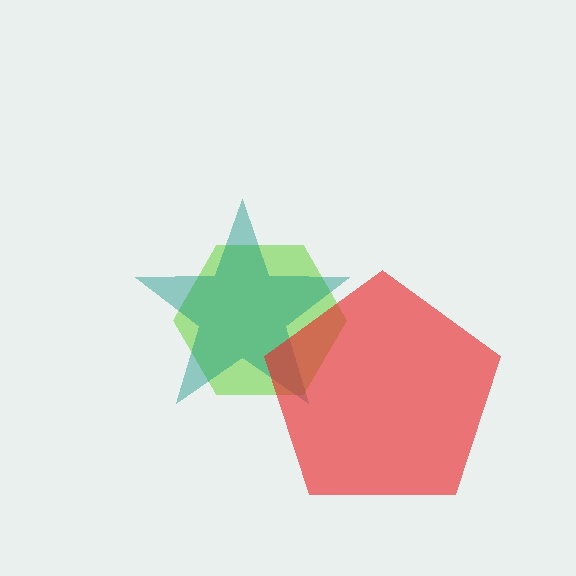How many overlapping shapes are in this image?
There are 3 overlapping shapes in the image.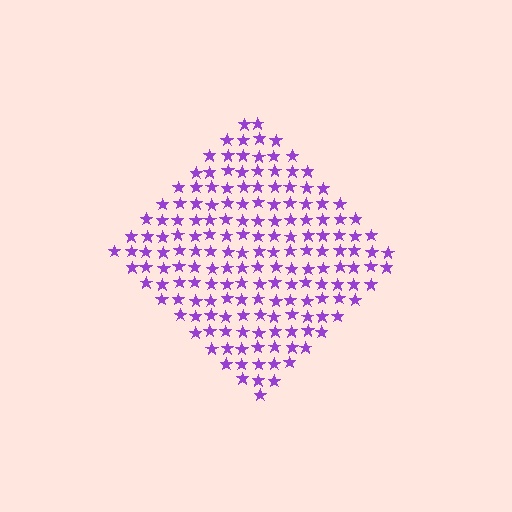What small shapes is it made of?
It is made of small stars.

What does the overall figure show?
The overall figure shows a diamond.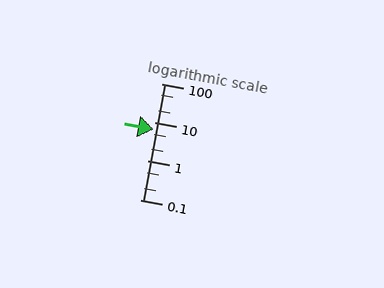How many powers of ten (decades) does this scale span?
The scale spans 3 decades, from 0.1 to 100.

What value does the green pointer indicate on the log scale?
The pointer indicates approximately 6.6.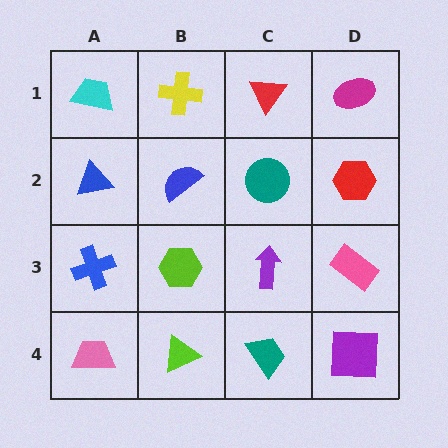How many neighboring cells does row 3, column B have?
4.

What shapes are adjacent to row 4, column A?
A blue cross (row 3, column A), a lime triangle (row 4, column B).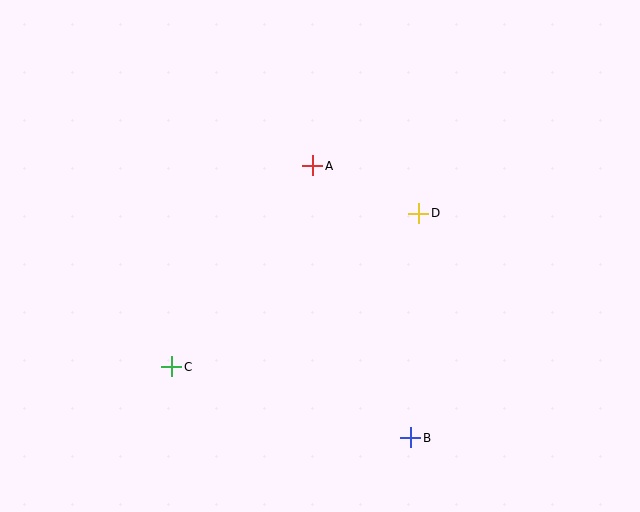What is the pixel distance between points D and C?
The distance between D and C is 291 pixels.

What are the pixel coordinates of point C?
Point C is at (172, 367).